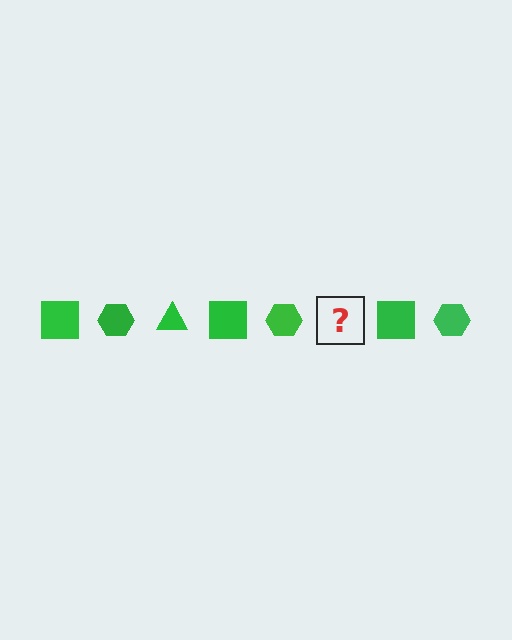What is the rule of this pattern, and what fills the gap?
The rule is that the pattern cycles through square, hexagon, triangle shapes in green. The gap should be filled with a green triangle.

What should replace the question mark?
The question mark should be replaced with a green triangle.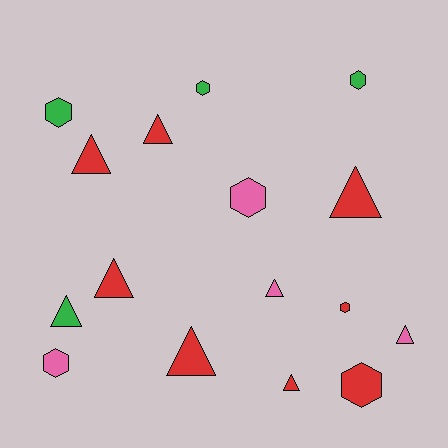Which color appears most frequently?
Red, with 8 objects.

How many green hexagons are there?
There are 3 green hexagons.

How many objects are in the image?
There are 16 objects.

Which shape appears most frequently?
Triangle, with 9 objects.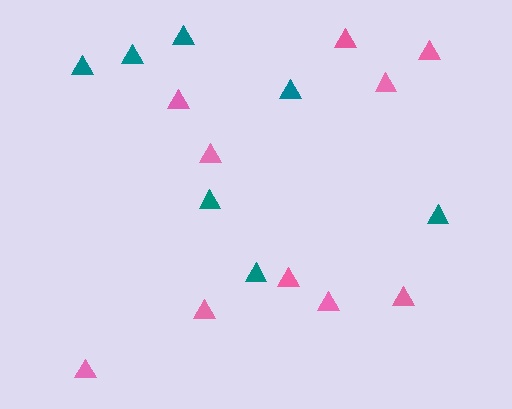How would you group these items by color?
There are 2 groups: one group of pink triangles (10) and one group of teal triangles (7).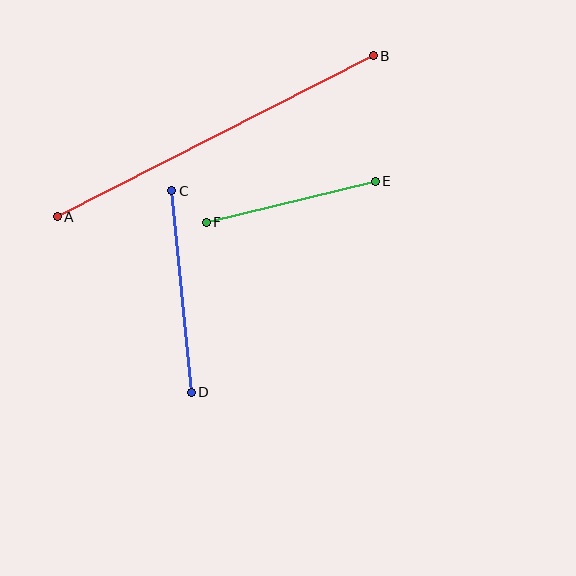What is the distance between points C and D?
The distance is approximately 202 pixels.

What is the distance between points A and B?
The distance is approximately 355 pixels.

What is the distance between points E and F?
The distance is approximately 174 pixels.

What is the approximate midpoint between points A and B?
The midpoint is at approximately (215, 136) pixels.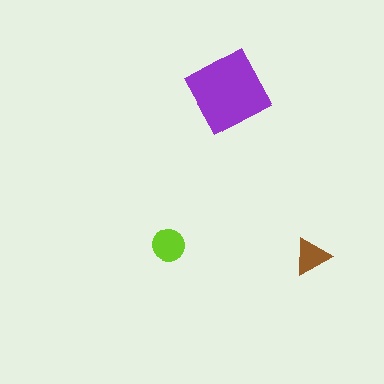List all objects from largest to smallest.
The purple diamond, the lime circle, the brown triangle.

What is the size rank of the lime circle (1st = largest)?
2nd.